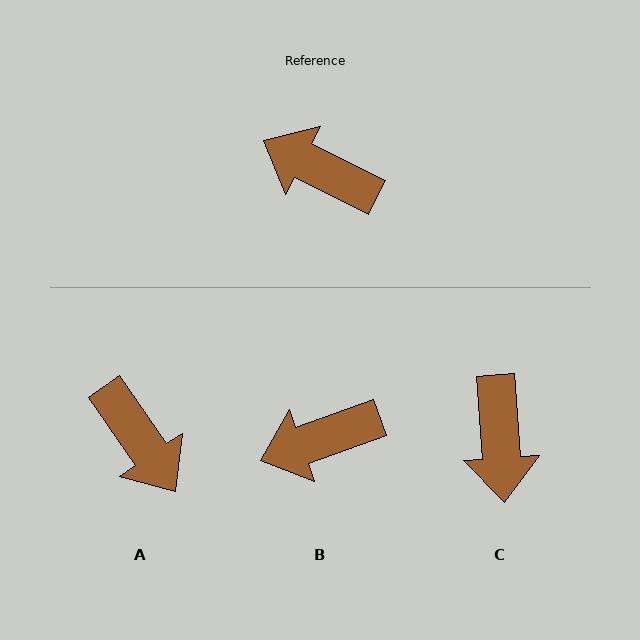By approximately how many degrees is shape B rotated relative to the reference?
Approximately 46 degrees counter-clockwise.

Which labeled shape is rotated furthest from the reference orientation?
A, about 151 degrees away.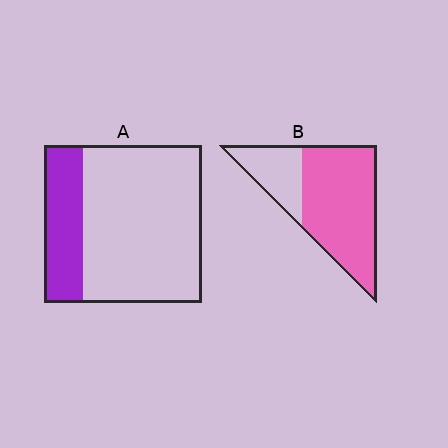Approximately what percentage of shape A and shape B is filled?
A is approximately 25% and B is approximately 70%.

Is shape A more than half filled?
No.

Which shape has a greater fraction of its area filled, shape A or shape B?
Shape B.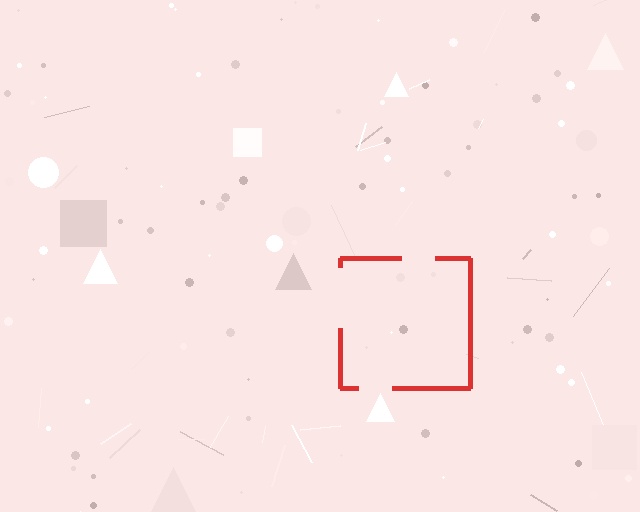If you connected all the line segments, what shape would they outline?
They would outline a square.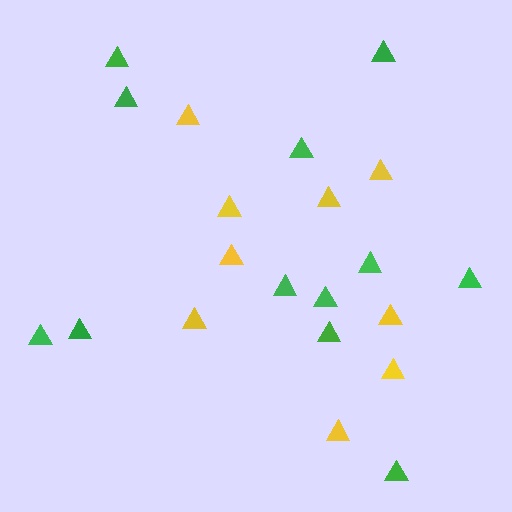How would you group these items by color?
There are 2 groups: one group of yellow triangles (9) and one group of green triangles (12).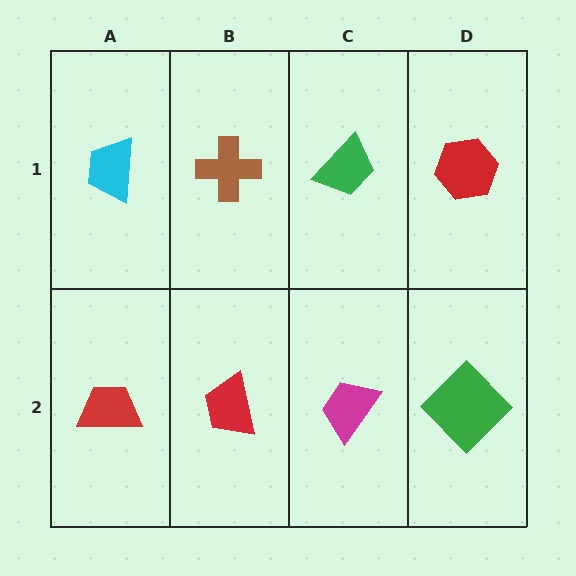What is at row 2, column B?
A red trapezoid.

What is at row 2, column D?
A green diamond.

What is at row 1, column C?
A green trapezoid.